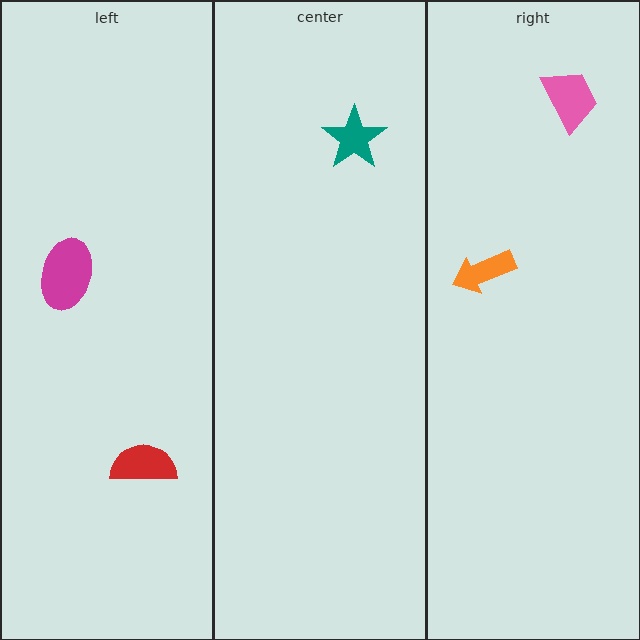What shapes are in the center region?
The teal star.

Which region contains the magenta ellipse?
The left region.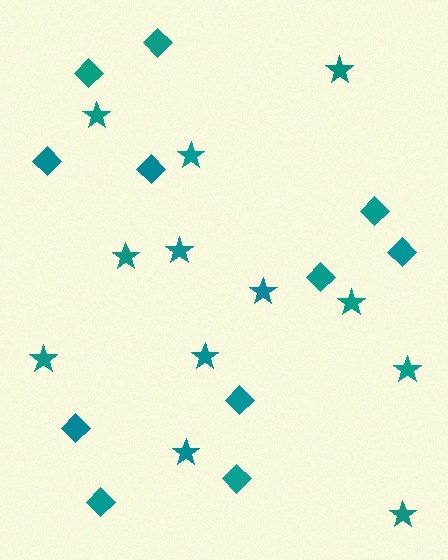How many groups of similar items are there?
There are 2 groups: one group of diamonds (11) and one group of stars (12).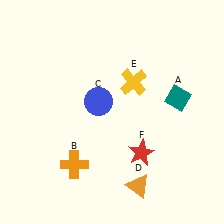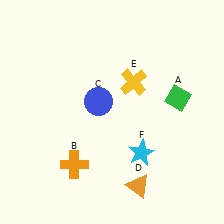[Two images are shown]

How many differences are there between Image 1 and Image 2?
There are 2 differences between the two images.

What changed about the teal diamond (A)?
In Image 1, A is teal. In Image 2, it changed to green.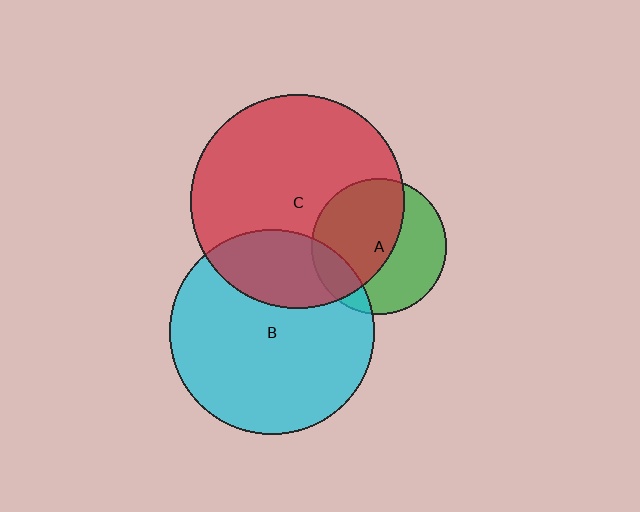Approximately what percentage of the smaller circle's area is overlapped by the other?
Approximately 55%.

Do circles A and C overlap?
Yes.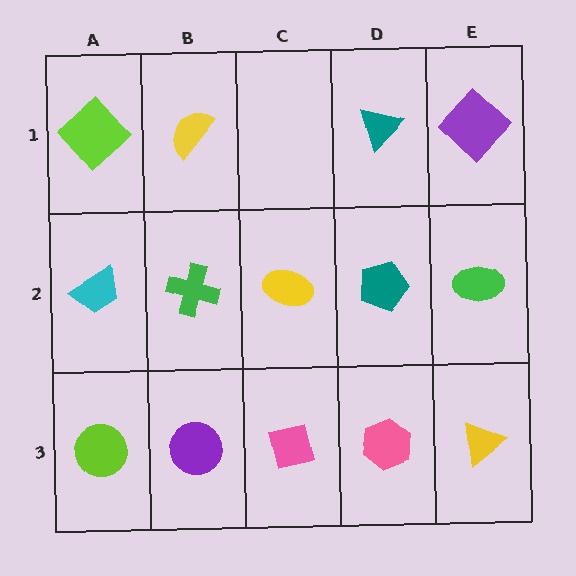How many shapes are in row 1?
4 shapes.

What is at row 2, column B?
A green cross.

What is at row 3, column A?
A lime circle.